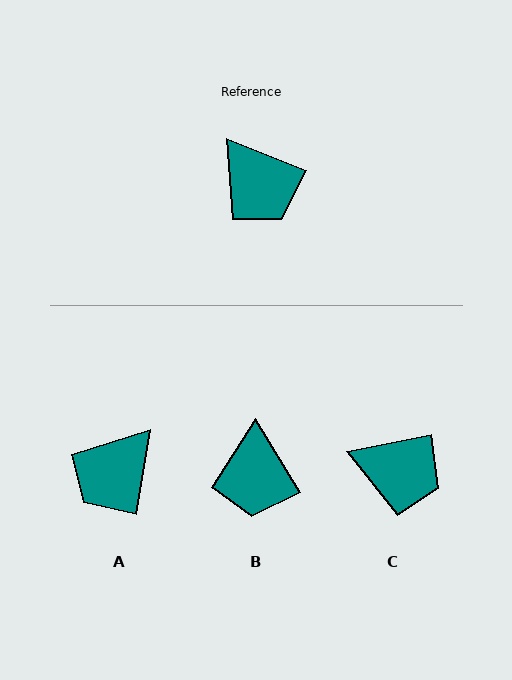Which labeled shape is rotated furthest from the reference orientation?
A, about 77 degrees away.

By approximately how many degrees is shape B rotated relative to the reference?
Approximately 37 degrees clockwise.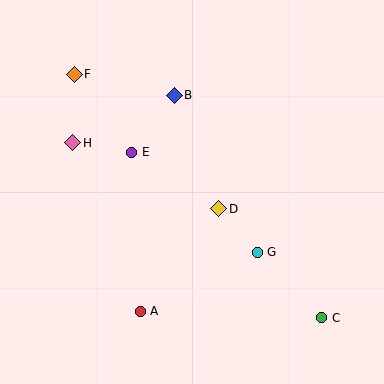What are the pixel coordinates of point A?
Point A is at (140, 311).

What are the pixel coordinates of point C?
Point C is at (322, 318).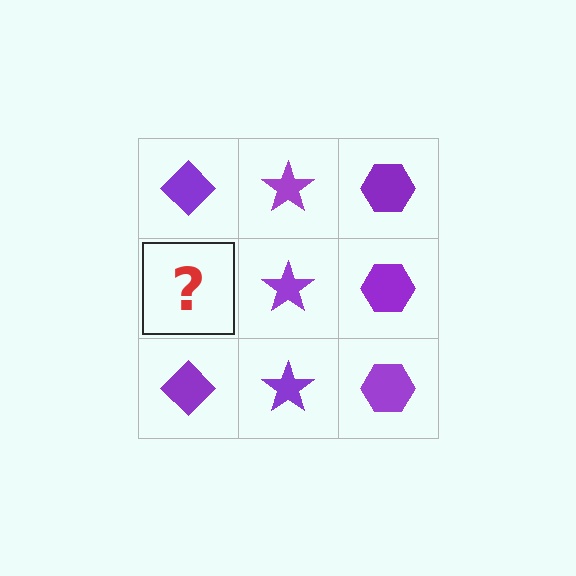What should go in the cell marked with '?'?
The missing cell should contain a purple diamond.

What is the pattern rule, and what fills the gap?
The rule is that each column has a consistent shape. The gap should be filled with a purple diamond.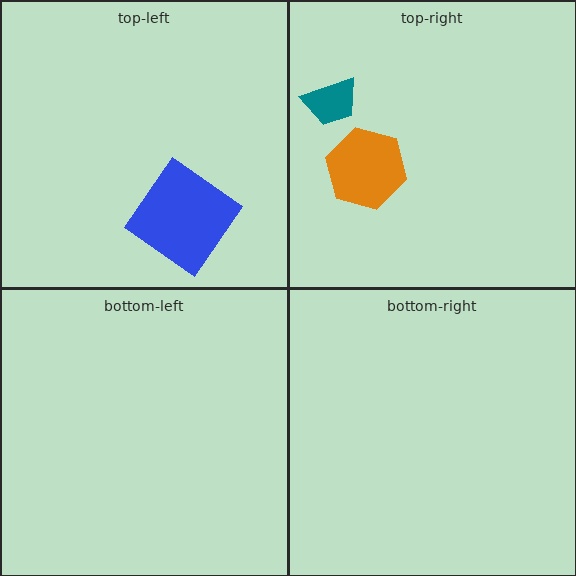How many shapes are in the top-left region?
1.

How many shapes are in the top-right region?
2.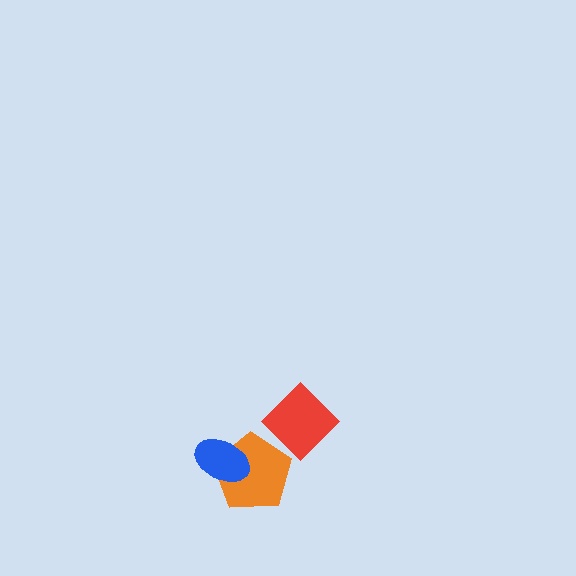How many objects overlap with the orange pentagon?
1 object overlaps with the orange pentagon.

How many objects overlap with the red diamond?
0 objects overlap with the red diamond.